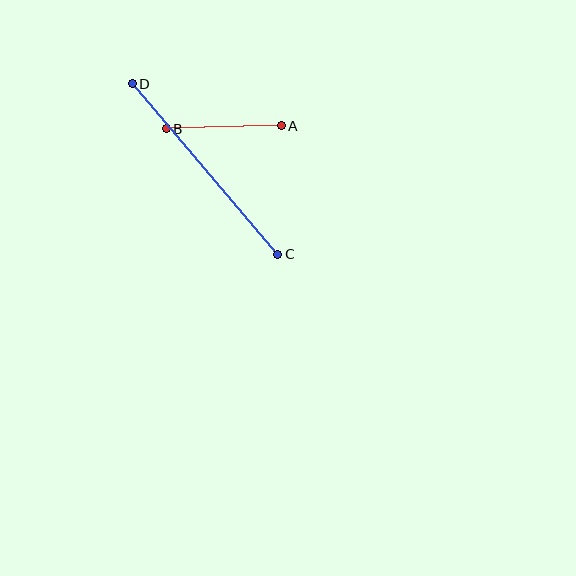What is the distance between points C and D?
The distance is approximately 224 pixels.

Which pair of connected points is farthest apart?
Points C and D are farthest apart.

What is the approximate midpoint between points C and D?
The midpoint is at approximately (205, 169) pixels.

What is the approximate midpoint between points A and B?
The midpoint is at approximately (224, 127) pixels.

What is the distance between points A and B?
The distance is approximately 115 pixels.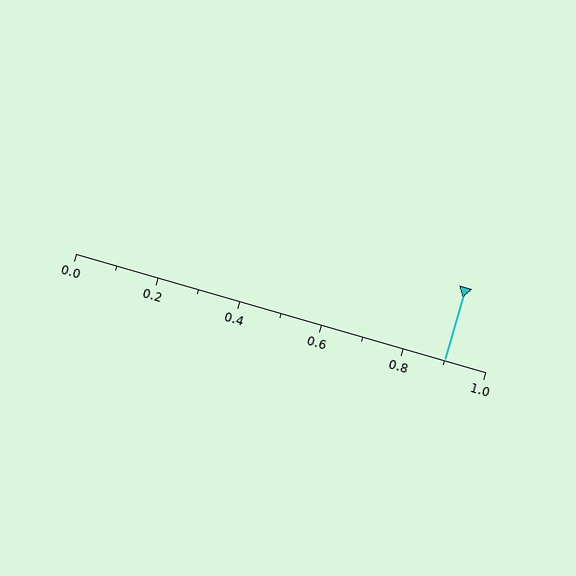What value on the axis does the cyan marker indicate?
The marker indicates approximately 0.9.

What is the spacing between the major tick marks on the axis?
The major ticks are spaced 0.2 apart.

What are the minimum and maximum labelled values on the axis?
The axis runs from 0.0 to 1.0.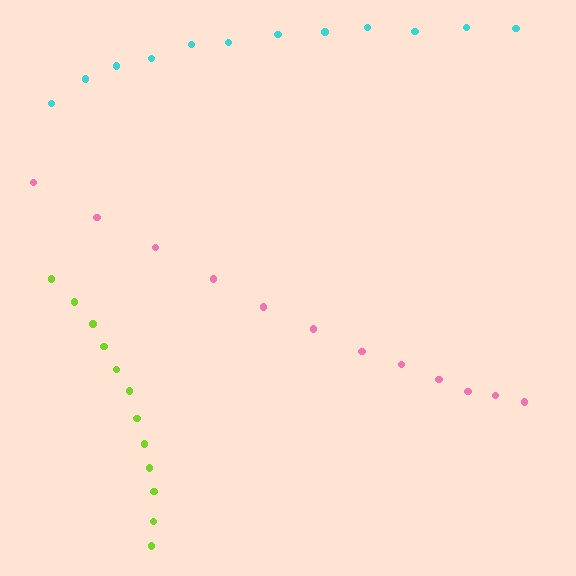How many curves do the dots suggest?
There are 3 distinct paths.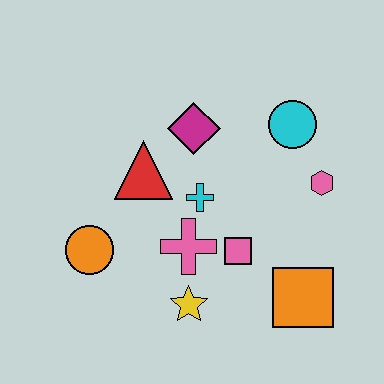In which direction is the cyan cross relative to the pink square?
The cyan cross is above the pink square.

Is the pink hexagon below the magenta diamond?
Yes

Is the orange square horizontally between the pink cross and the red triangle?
No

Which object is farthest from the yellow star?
The cyan circle is farthest from the yellow star.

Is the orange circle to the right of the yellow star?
No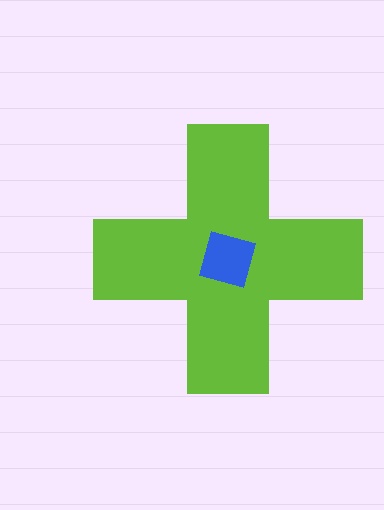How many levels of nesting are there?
2.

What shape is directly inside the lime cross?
The blue diamond.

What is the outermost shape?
The lime cross.